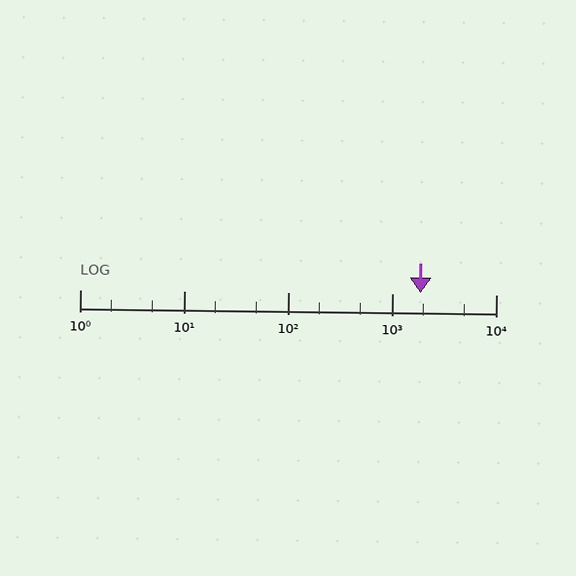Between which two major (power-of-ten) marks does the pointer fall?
The pointer is between 1000 and 10000.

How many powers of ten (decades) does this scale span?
The scale spans 4 decades, from 1 to 10000.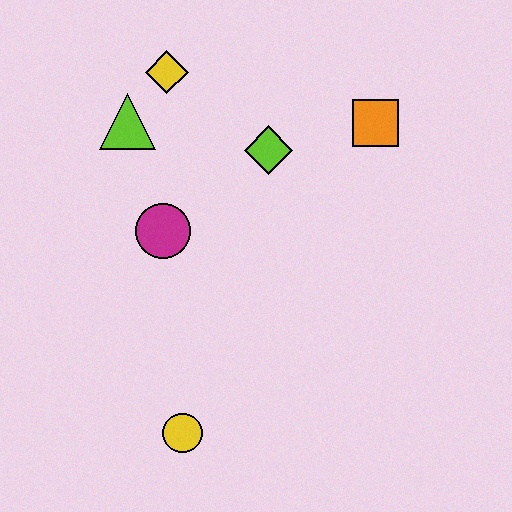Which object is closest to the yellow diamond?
The lime triangle is closest to the yellow diamond.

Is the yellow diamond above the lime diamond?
Yes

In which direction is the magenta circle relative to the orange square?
The magenta circle is to the left of the orange square.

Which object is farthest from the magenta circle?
The orange square is farthest from the magenta circle.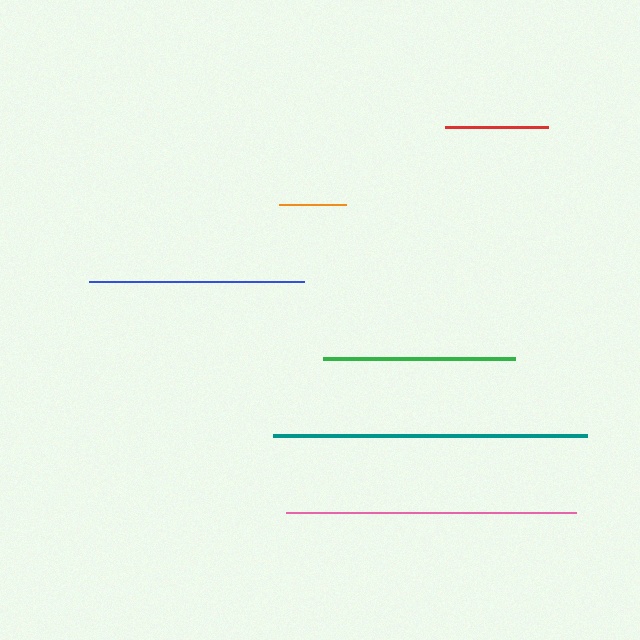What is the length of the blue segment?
The blue segment is approximately 215 pixels long.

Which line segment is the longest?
The teal line is the longest at approximately 314 pixels.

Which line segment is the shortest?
The orange line is the shortest at approximately 67 pixels.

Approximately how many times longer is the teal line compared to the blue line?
The teal line is approximately 1.5 times the length of the blue line.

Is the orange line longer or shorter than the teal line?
The teal line is longer than the orange line.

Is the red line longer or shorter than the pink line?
The pink line is longer than the red line.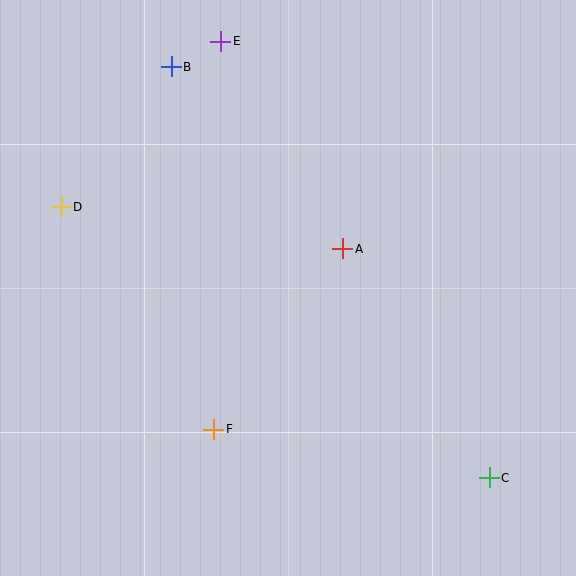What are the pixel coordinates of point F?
Point F is at (214, 429).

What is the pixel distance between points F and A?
The distance between F and A is 222 pixels.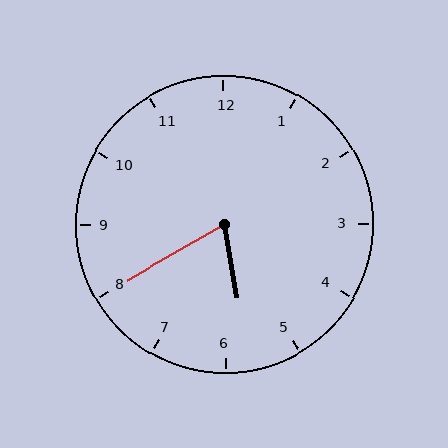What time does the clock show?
5:40.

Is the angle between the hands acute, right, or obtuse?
It is acute.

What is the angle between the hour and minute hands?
Approximately 70 degrees.